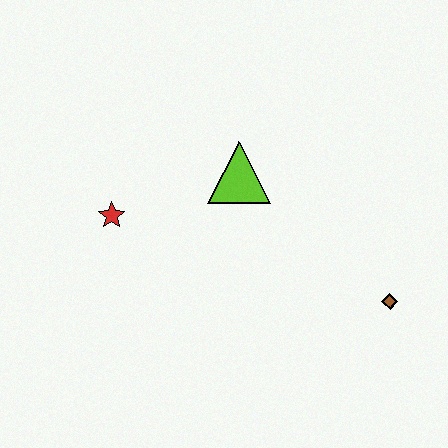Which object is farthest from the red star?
The brown diamond is farthest from the red star.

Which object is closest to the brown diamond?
The lime triangle is closest to the brown diamond.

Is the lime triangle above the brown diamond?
Yes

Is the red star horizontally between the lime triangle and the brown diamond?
No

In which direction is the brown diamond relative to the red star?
The brown diamond is to the right of the red star.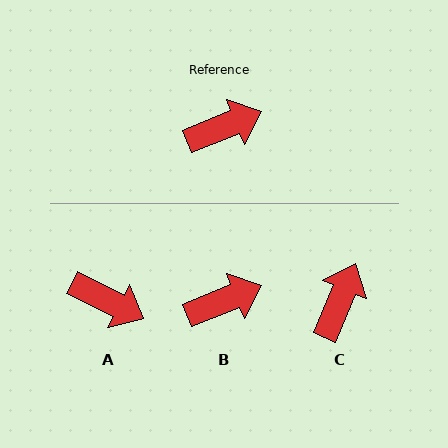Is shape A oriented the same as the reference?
No, it is off by about 49 degrees.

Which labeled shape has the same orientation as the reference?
B.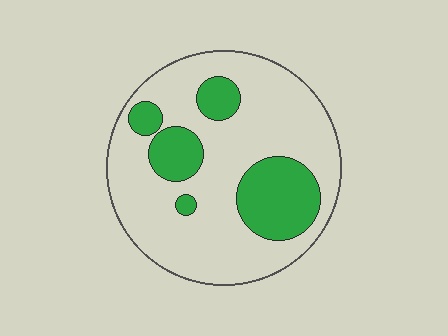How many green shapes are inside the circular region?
5.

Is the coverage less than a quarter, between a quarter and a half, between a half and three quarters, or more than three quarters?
Between a quarter and a half.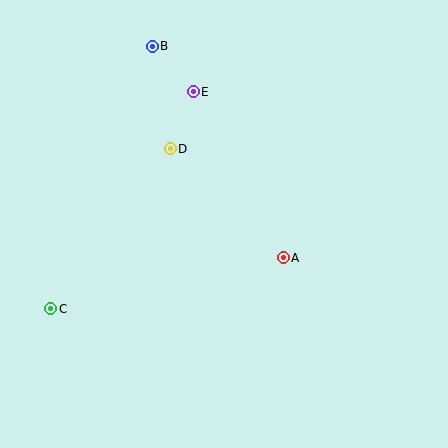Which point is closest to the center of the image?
Point A at (283, 258) is closest to the center.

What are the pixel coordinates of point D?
Point D is at (170, 149).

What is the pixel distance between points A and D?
The distance between A and D is 157 pixels.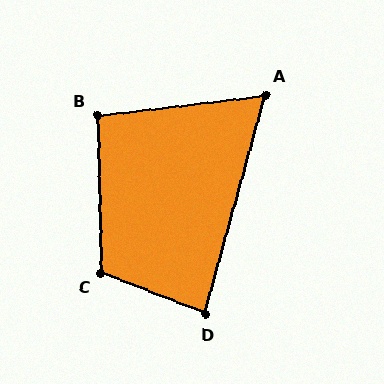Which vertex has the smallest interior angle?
A, at approximately 67 degrees.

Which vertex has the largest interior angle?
C, at approximately 113 degrees.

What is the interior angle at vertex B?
Approximately 95 degrees (obtuse).